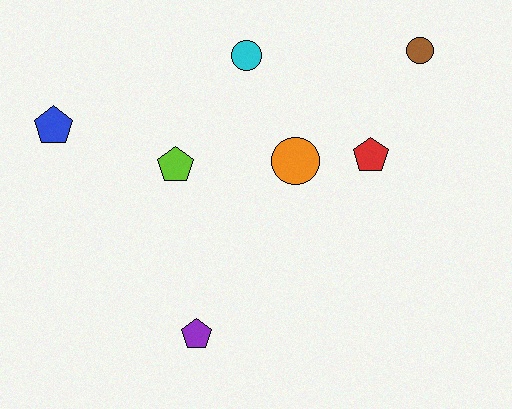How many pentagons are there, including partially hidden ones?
There are 4 pentagons.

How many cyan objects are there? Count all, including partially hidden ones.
There is 1 cyan object.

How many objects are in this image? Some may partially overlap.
There are 7 objects.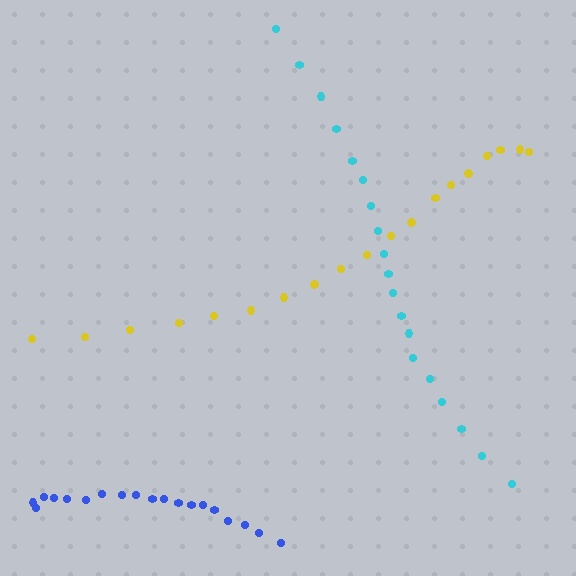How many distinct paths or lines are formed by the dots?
There are 3 distinct paths.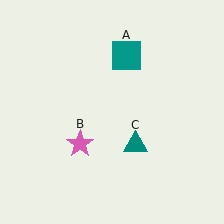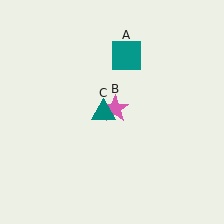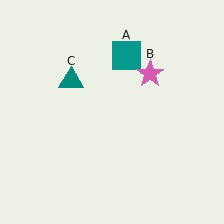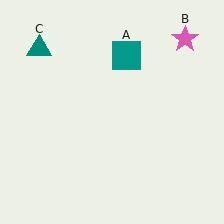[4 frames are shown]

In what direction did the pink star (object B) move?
The pink star (object B) moved up and to the right.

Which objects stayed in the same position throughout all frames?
Teal square (object A) remained stationary.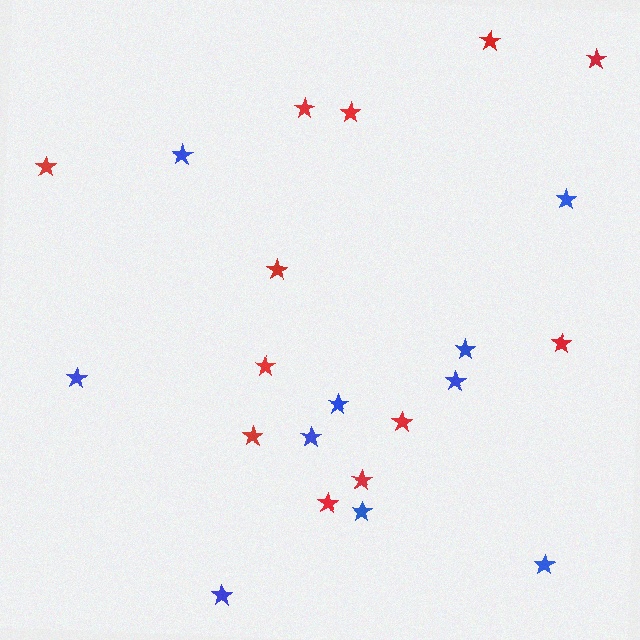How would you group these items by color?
There are 2 groups: one group of red stars (12) and one group of blue stars (10).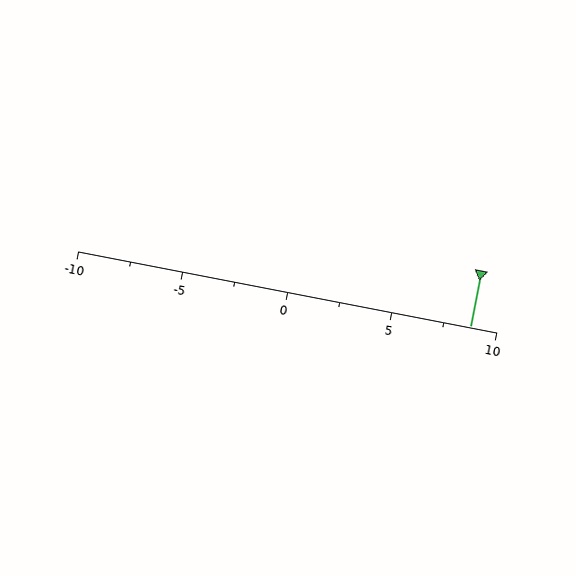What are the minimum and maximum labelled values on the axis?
The axis runs from -10 to 10.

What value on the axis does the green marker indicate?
The marker indicates approximately 8.8.